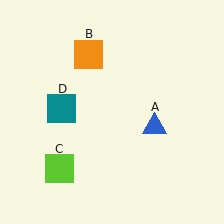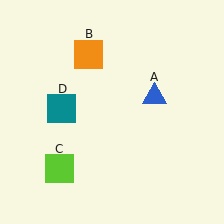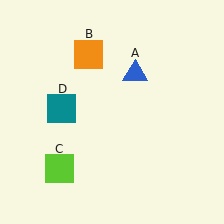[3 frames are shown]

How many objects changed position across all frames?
1 object changed position: blue triangle (object A).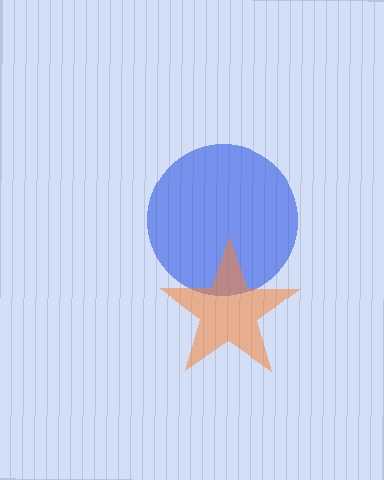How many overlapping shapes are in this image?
There are 2 overlapping shapes in the image.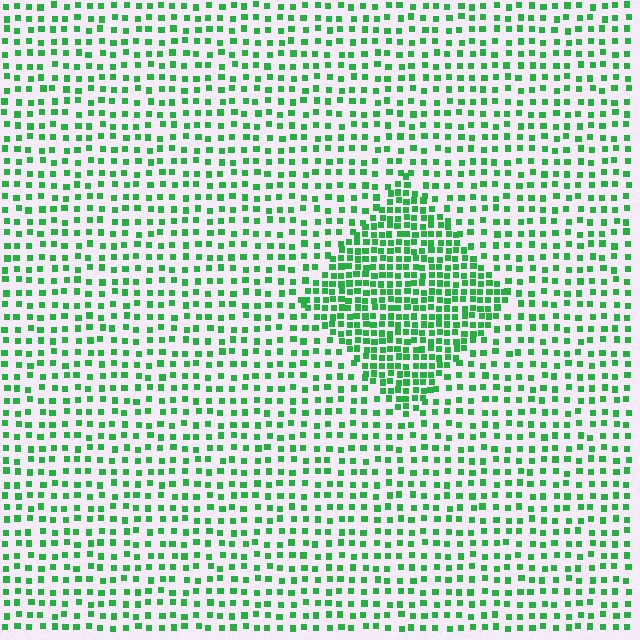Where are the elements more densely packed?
The elements are more densely packed inside the diamond boundary.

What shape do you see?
I see a diamond.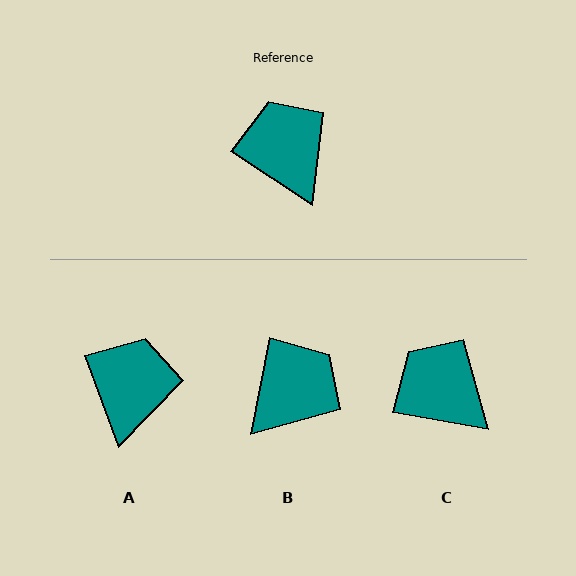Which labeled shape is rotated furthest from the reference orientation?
B, about 68 degrees away.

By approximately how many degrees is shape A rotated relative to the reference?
Approximately 37 degrees clockwise.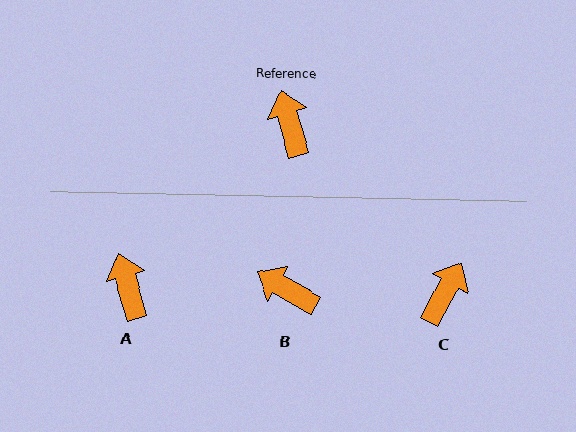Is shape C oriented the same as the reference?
No, it is off by about 44 degrees.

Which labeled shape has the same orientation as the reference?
A.